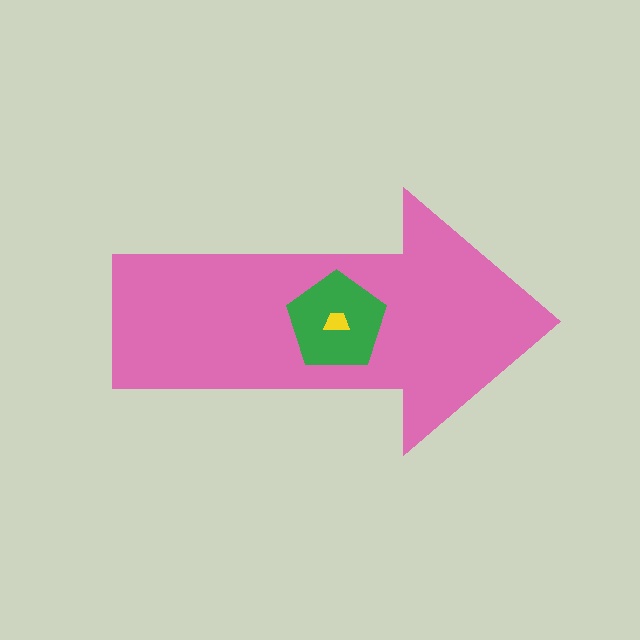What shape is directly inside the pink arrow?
The green pentagon.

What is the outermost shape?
The pink arrow.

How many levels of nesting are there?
3.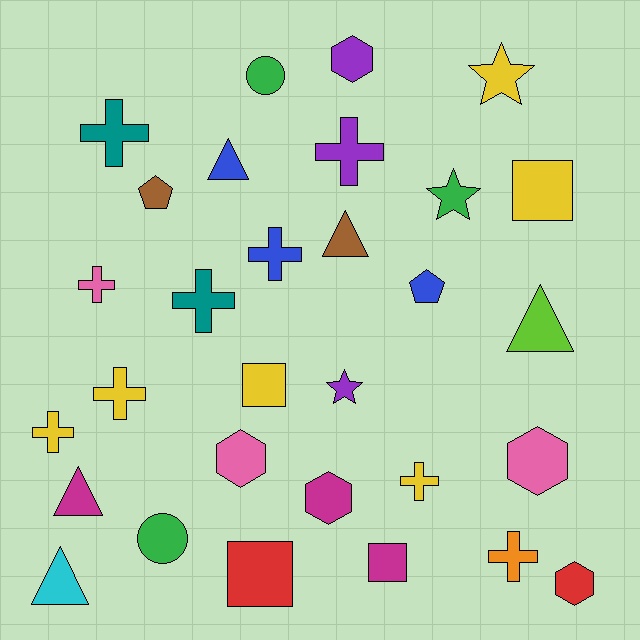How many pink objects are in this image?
There are 3 pink objects.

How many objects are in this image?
There are 30 objects.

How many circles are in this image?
There are 2 circles.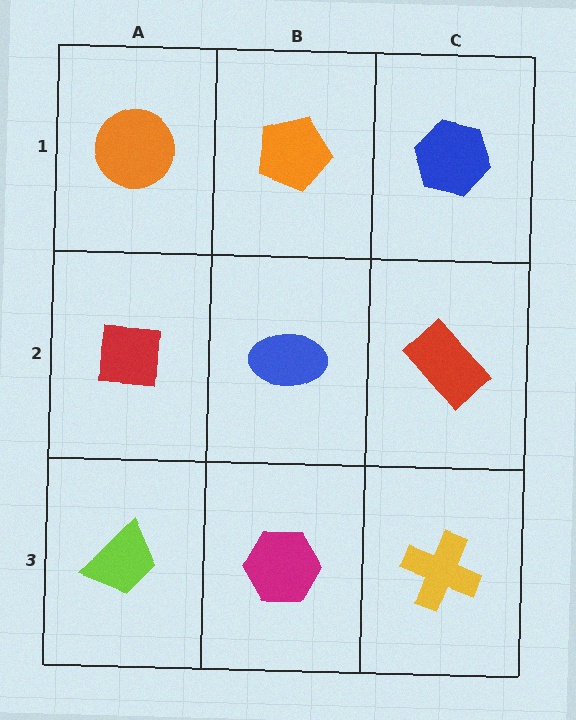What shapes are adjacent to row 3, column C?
A red rectangle (row 2, column C), a magenta hexagon (row 3, column B).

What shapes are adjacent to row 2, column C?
A blue hexagon (row 1, column C), a yellow cross (row 3, column C), a blue ellipse (row 2, column B).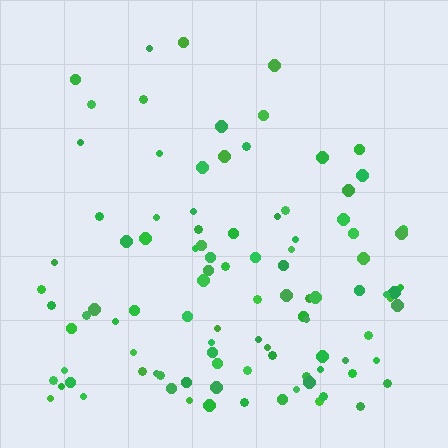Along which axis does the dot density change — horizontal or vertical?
Vertical.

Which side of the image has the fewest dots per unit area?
The top.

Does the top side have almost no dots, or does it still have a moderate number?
Still a moderate number, just noticeably fewer than the bottom.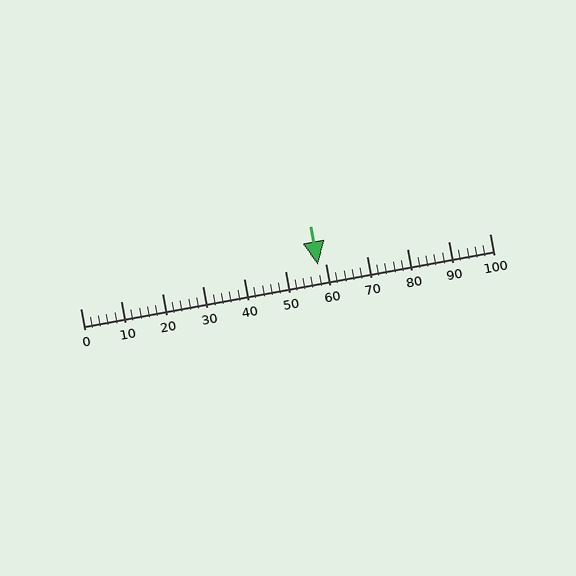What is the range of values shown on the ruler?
The ruler shows values from 0 to 100.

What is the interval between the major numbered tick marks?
The major tick marks are spaced 10 units apart.